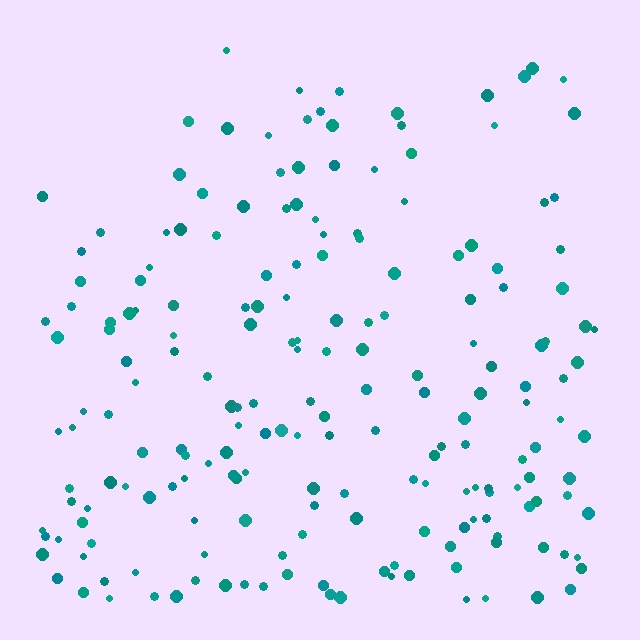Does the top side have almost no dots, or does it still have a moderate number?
Still a moderate number, just noticeably fewer than the bottom.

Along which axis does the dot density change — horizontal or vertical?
Vertical.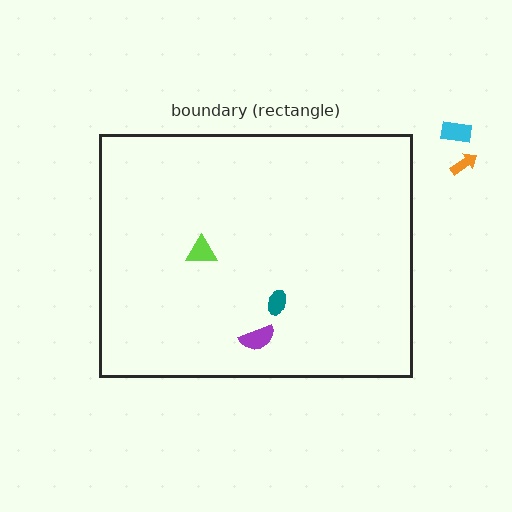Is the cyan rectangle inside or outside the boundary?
Outside.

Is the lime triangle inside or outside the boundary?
Inside.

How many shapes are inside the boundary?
3 inside, 2 outside.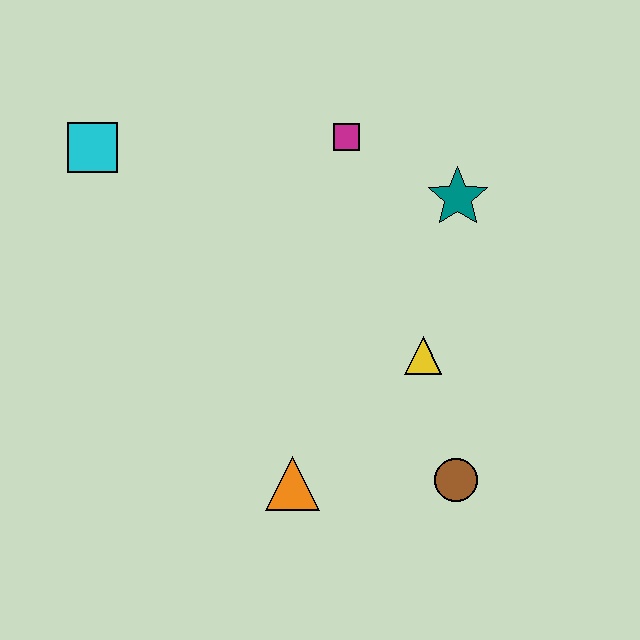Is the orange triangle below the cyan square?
Yes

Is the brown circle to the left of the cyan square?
No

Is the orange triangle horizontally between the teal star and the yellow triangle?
No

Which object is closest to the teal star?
The magenta square is closest to the teal star.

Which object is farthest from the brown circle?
The cyan square is farthest from the brown circle.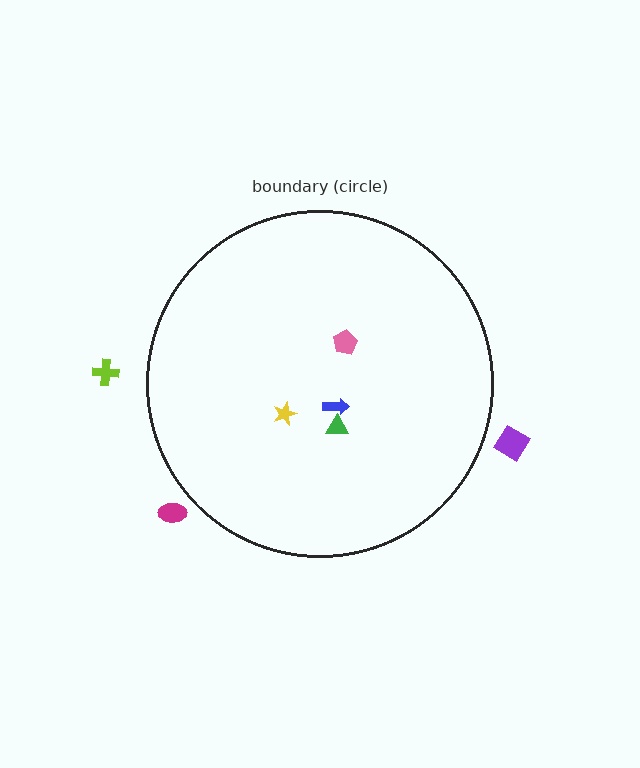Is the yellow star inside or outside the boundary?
Inside.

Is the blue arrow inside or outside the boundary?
Inside.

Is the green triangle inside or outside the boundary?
Inside.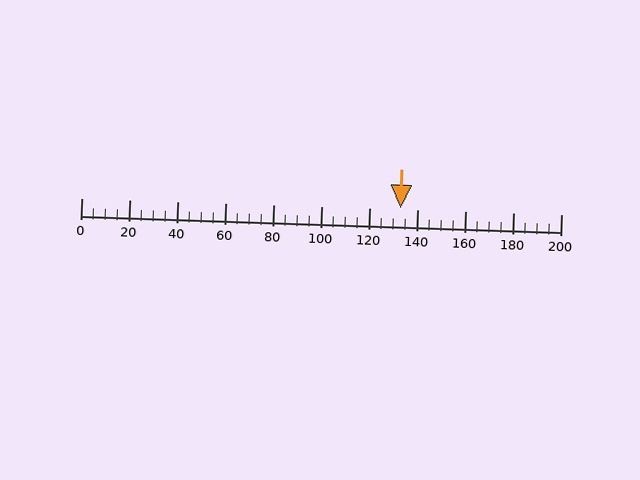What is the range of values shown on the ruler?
The ruler shows values from 0 to 200.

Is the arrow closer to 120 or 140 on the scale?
The arrow is closer to 140.